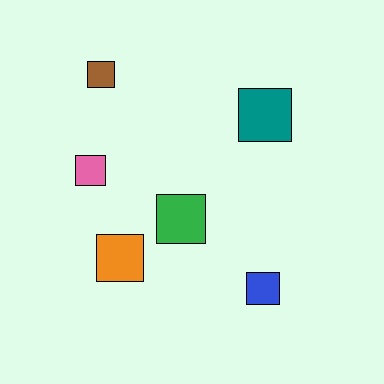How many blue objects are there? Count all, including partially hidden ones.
There is 1 blue object.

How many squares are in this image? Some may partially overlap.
There are 6 squares.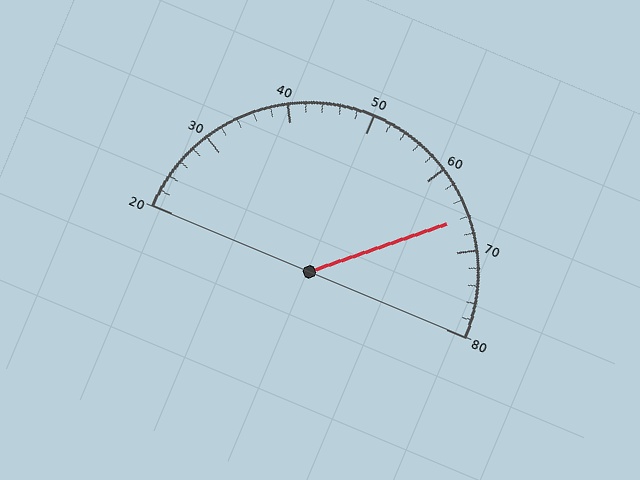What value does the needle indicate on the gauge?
The needle indicates approximately 66.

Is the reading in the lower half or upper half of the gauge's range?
The reading is in the upper half of the range (20 to 80).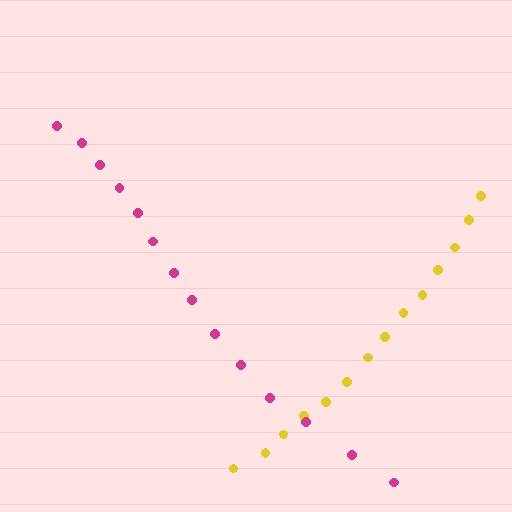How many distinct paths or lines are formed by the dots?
There are 2 distinct paths.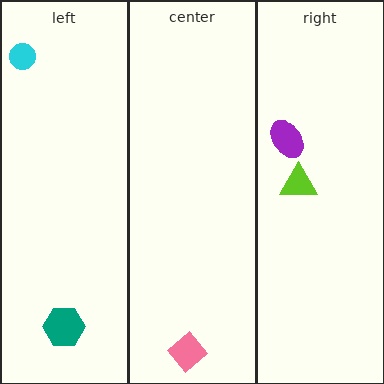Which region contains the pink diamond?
The center region.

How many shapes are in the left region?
2.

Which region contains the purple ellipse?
The right region.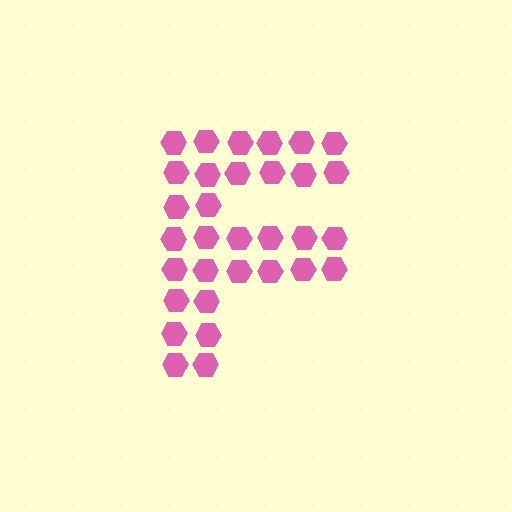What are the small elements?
The small elements are hexagons.